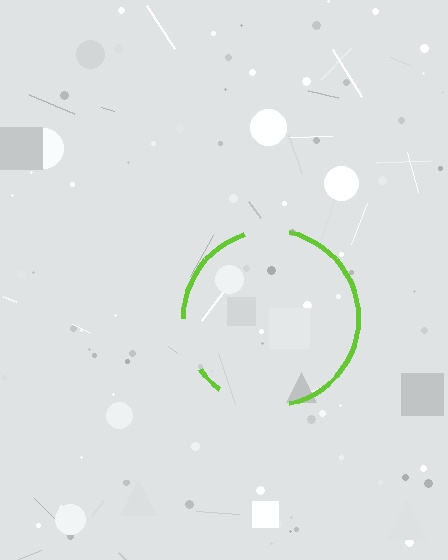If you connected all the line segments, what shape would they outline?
They would outline a circle.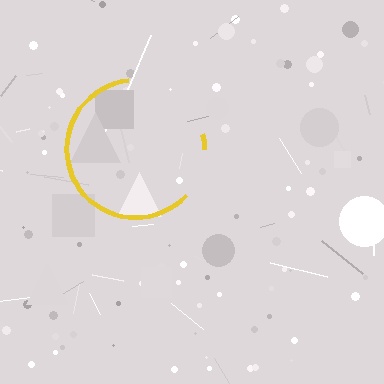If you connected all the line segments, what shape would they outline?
They would outline a circle.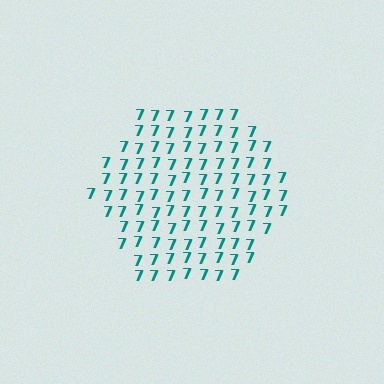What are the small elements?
The small elements are digit 7's.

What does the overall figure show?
The overall figure shows a hexagon.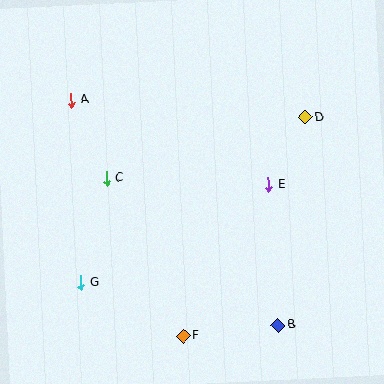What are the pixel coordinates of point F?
Point F is at (183, 336).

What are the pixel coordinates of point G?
Point G is at (81, 283).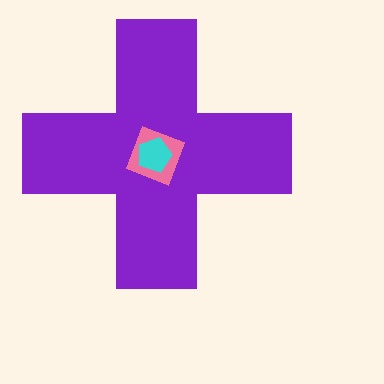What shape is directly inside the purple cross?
The pink square.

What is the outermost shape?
The purple cross.